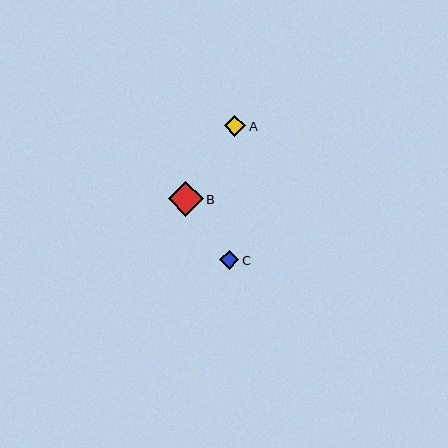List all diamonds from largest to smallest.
From largest to smallest: B, A, C.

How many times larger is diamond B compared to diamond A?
Diamond B is approximately 1.7 times the size of diamond A.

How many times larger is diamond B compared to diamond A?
Diamond B is approximately 1.7 times the size of diamond A.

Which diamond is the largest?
Diamond B is the largest with a size of approximately 35 pixels.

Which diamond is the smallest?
Diamond C is the smallest with a size of approximately 19 pixels.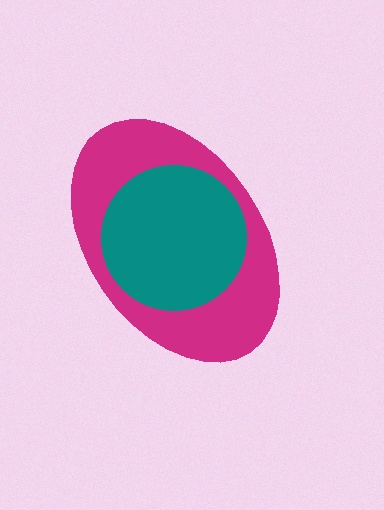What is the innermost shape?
The teal circle.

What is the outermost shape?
The magenta ellipse.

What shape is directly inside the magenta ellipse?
The teal circle.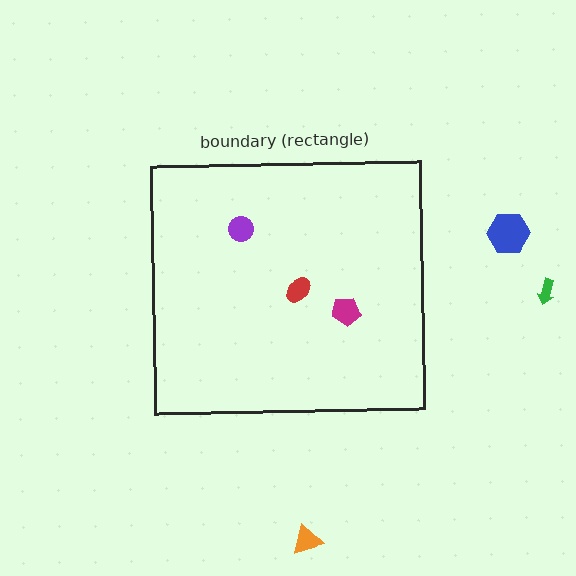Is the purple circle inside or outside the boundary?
Inside.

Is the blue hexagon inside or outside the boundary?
Outside.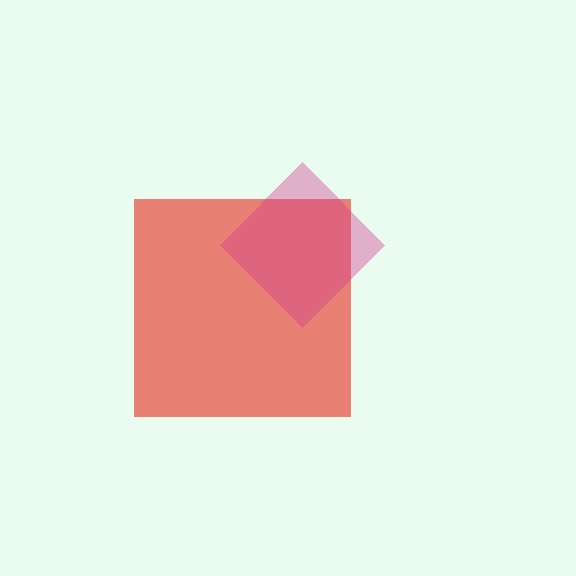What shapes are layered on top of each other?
The layered shapes are: a red square, a magenta diamond.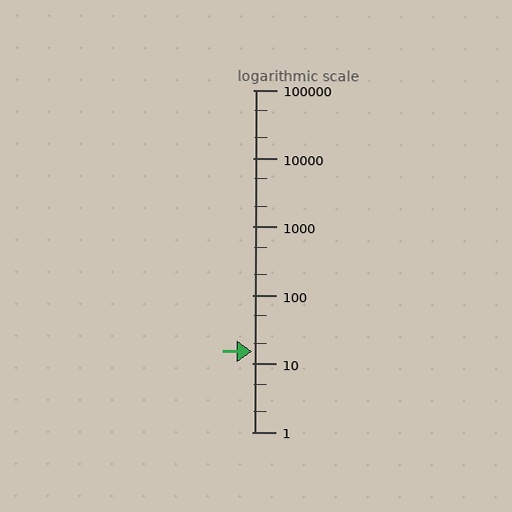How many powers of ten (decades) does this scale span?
The scale spans 5 decades, from 1 to 100000.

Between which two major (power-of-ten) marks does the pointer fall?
The pointer is between 10 and 100.